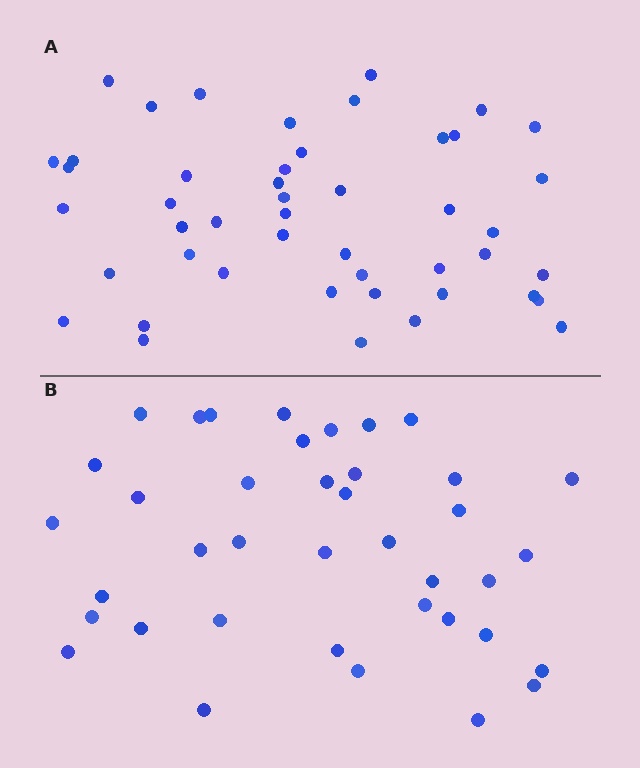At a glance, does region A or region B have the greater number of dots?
Region A (the top region) has more dots.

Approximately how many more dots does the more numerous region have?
Region A has roughly 8 or so more dots than region B.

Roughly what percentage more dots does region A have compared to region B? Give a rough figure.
About 20% more.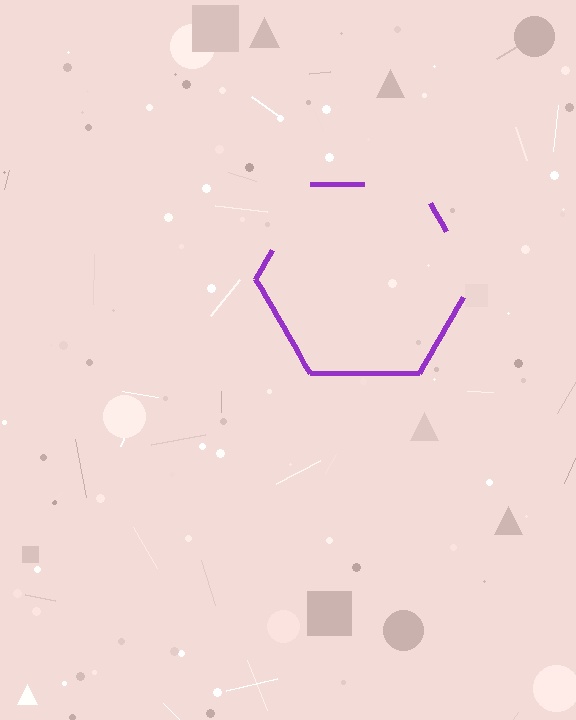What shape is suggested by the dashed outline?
The dashed outline suggests a hexagon.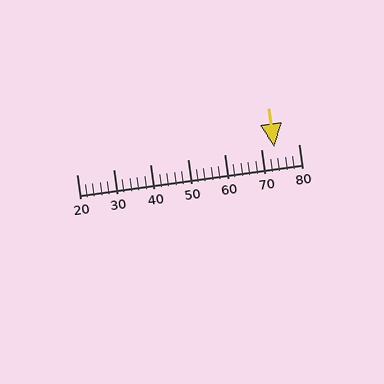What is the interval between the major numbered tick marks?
The major tick marks are spaced 10 units apart.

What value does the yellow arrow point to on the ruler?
The yellow arrow points to approximately 73.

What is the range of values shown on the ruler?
The ruler shows values from 20 to 80.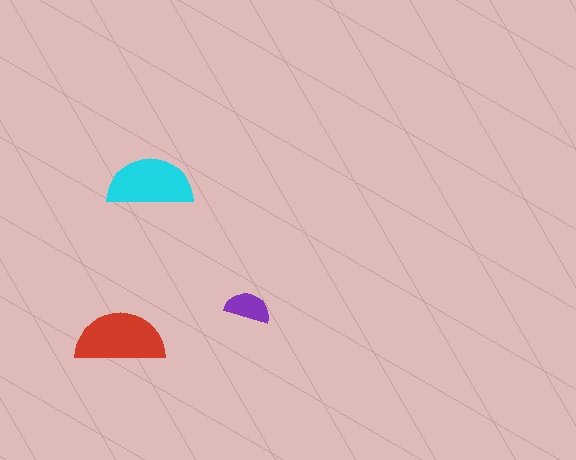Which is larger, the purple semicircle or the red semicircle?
The red one.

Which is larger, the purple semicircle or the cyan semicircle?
The cyan one.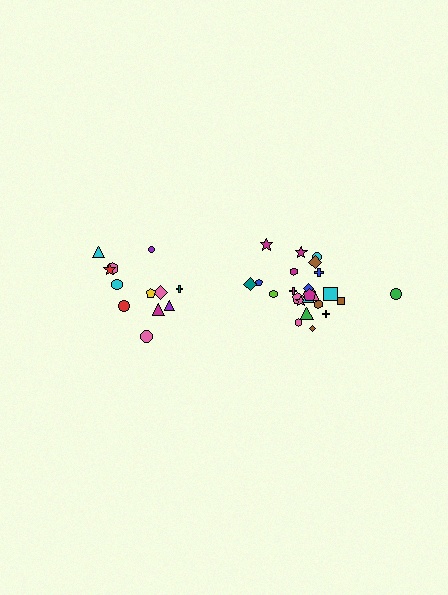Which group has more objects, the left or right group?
The right group.